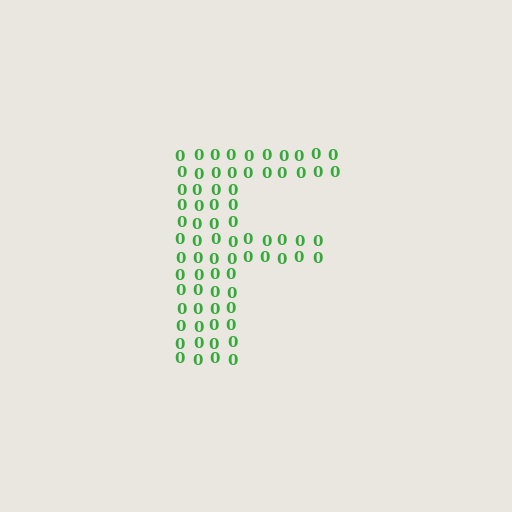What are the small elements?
The small elements are digit 0's.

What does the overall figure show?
The overall figure shows the letter F.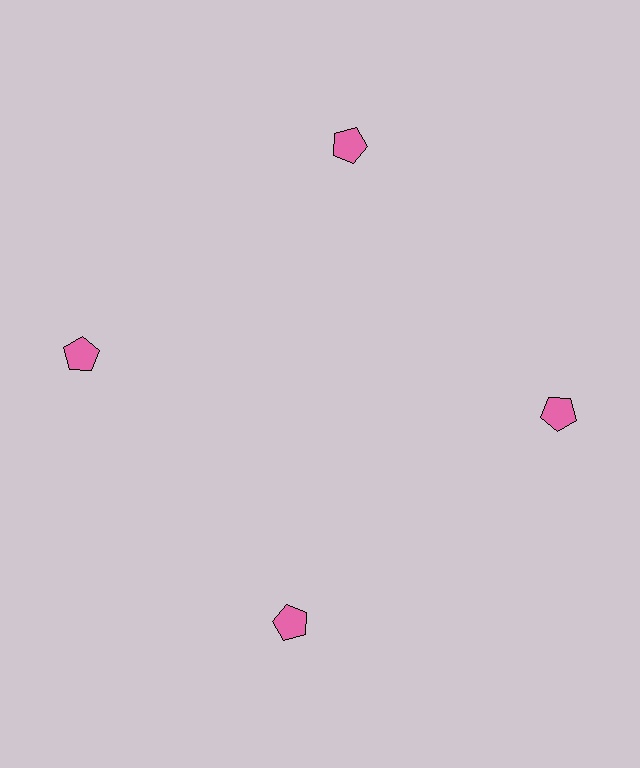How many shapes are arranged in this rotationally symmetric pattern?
There are 4 shapes, arranged in 4 groups of 1.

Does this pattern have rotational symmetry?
Yes, this pattern has 4-fold rotational symmetry. It looks the same after rotating 90 degrees around the center.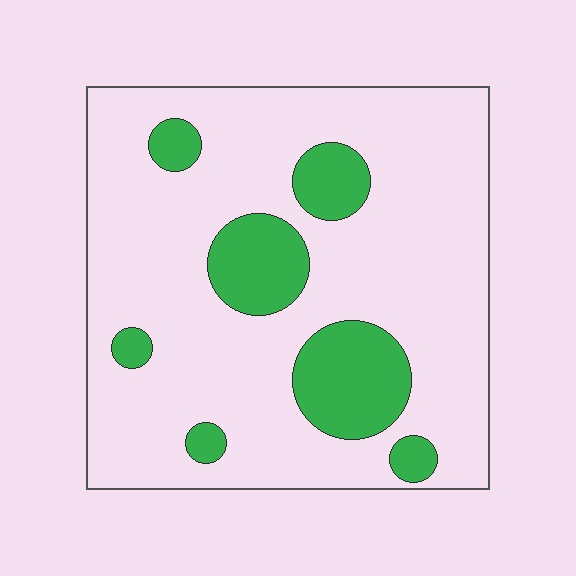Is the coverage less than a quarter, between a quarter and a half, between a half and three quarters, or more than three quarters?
Less than a quarter.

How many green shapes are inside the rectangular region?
7.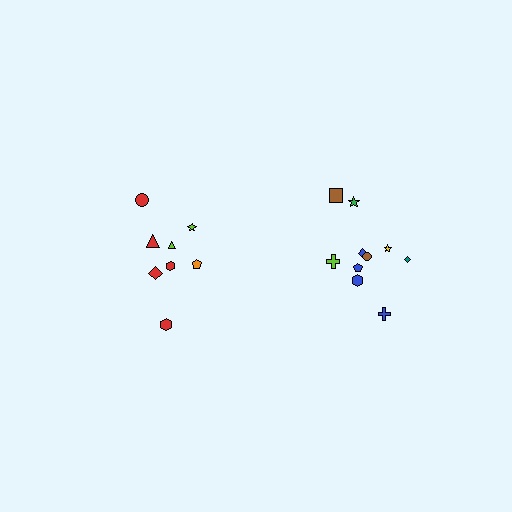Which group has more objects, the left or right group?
The right group.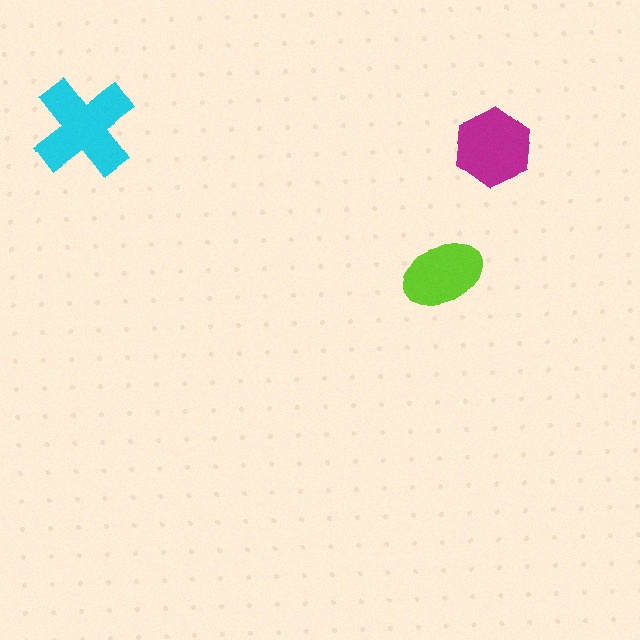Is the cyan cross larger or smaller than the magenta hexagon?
Larger.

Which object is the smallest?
The lime ellipse.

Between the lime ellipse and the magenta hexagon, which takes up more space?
The magenta hexagon.